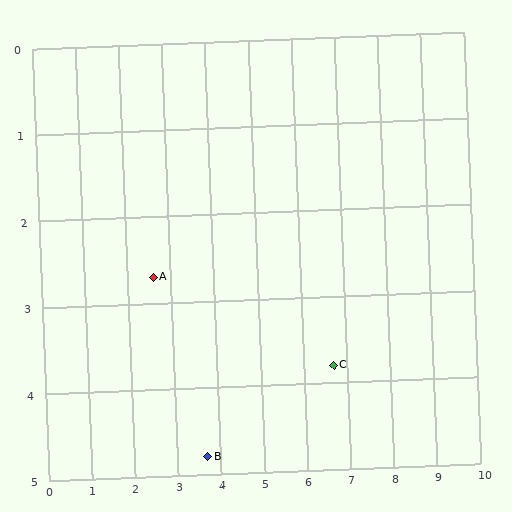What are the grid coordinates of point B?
Point B is at approximately (3.7, 4.8).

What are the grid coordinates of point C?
Point C is at approximately (6.7, 3.8).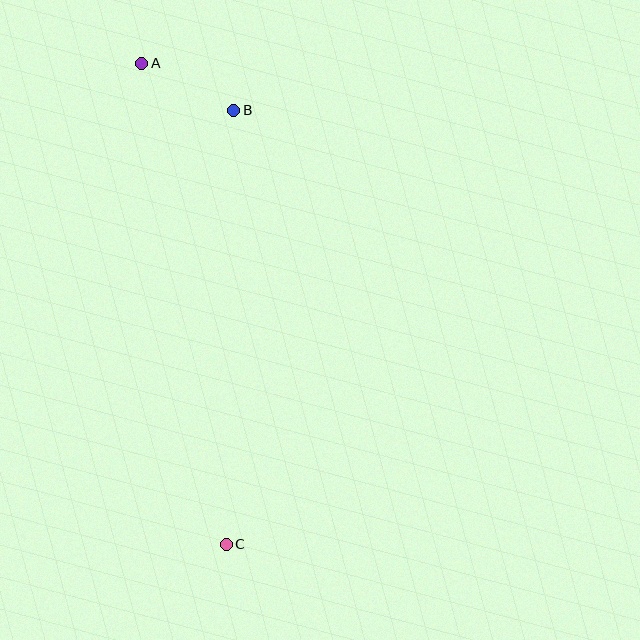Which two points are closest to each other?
Points A and B are closest to each other.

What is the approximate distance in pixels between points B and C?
The distance between B and C is approximately 435 pixels.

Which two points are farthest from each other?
Points A and C are farthest from each other.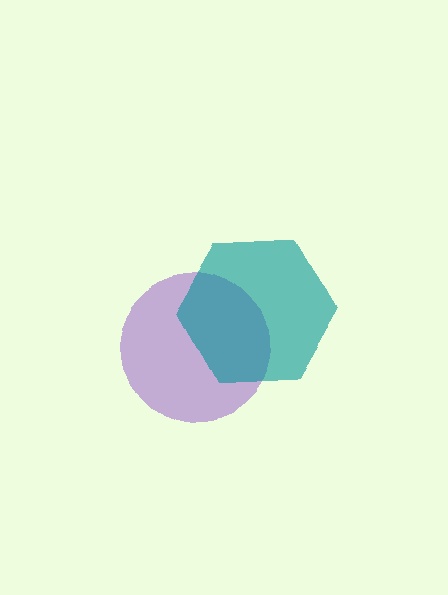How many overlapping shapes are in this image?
There are 2 overlapping shapes in the image.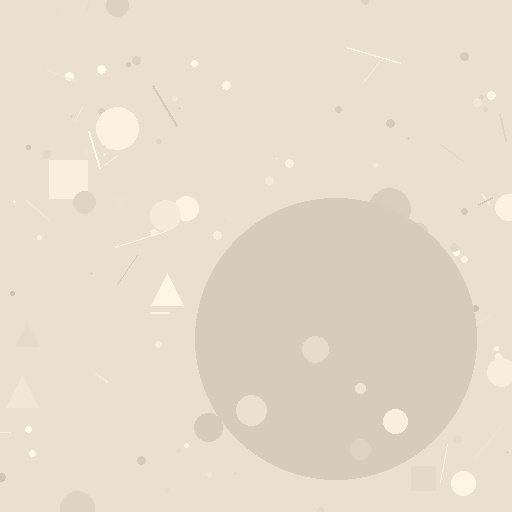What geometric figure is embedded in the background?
A circle is embedded in the background.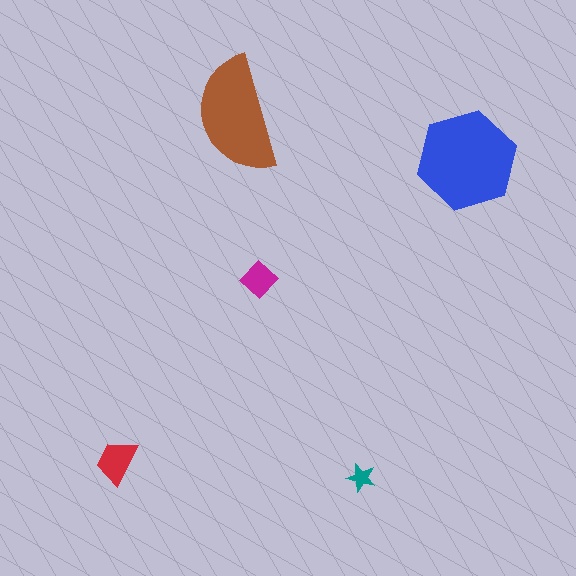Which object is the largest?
The blue hexagon.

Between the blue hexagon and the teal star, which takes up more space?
The blue hexagon.